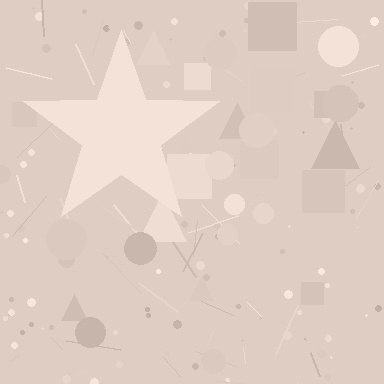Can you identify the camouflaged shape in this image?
The camouflaged shape is a star.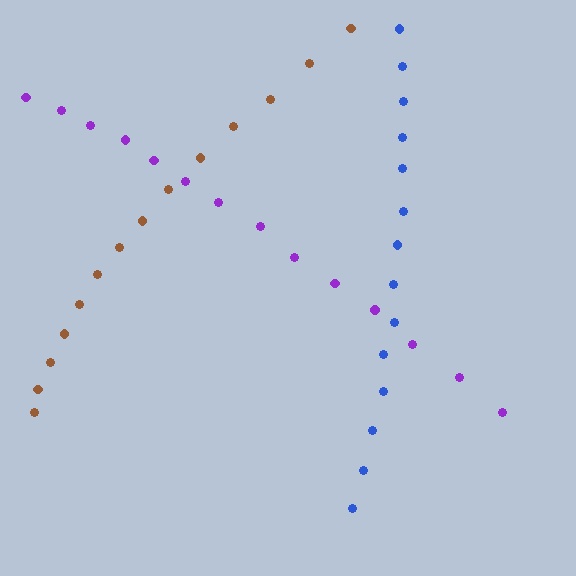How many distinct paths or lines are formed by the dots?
There are 3 distinct paths.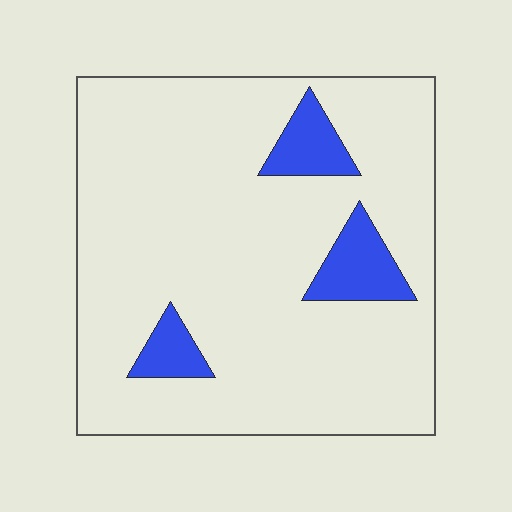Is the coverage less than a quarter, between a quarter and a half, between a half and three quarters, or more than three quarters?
Less than a quarter.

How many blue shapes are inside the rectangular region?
3.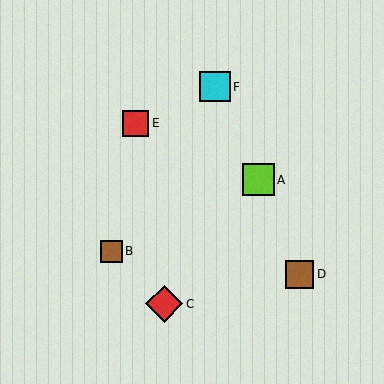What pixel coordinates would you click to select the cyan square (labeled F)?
Click at (215, 87) to select the cyan square F.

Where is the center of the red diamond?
The center of the red diamond is at (164, 304).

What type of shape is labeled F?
Shape F is a cyan square.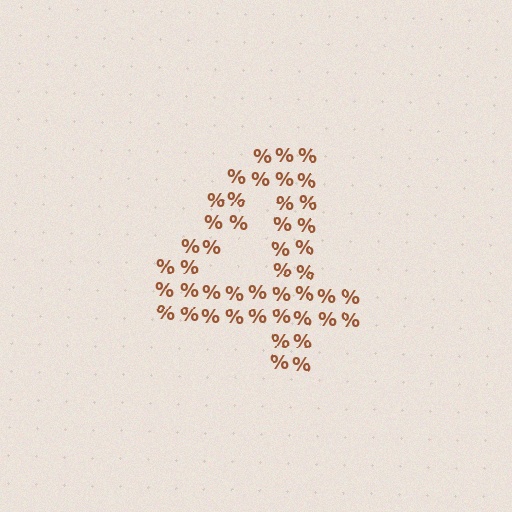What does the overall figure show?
The overall figure shows the digit 4.